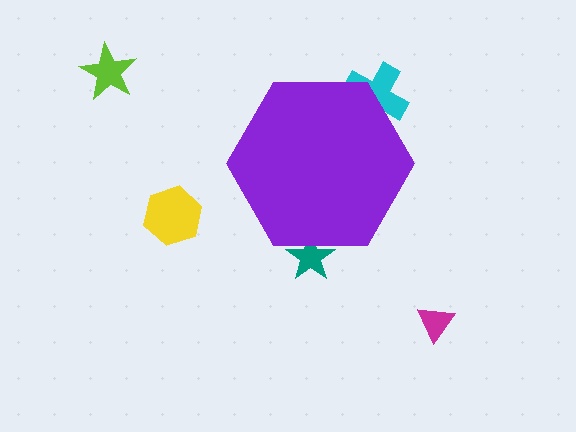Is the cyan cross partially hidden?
Yes, the cyan cross is partially hidden behind the purple hexagon.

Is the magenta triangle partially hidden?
No, the magenta triangle is fully visible.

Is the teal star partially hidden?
Yes, the teal star is partially hidden behind the purple hexagon.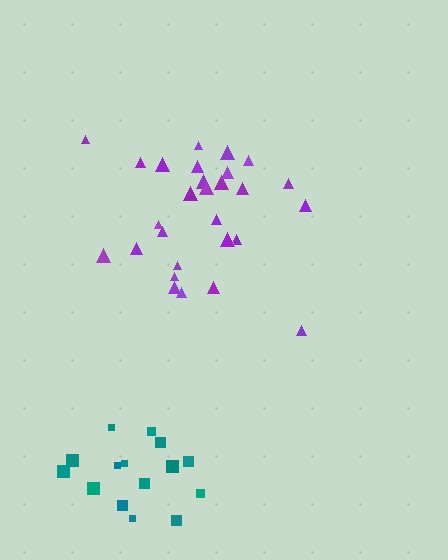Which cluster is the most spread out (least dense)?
Teal.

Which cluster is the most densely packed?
Purple.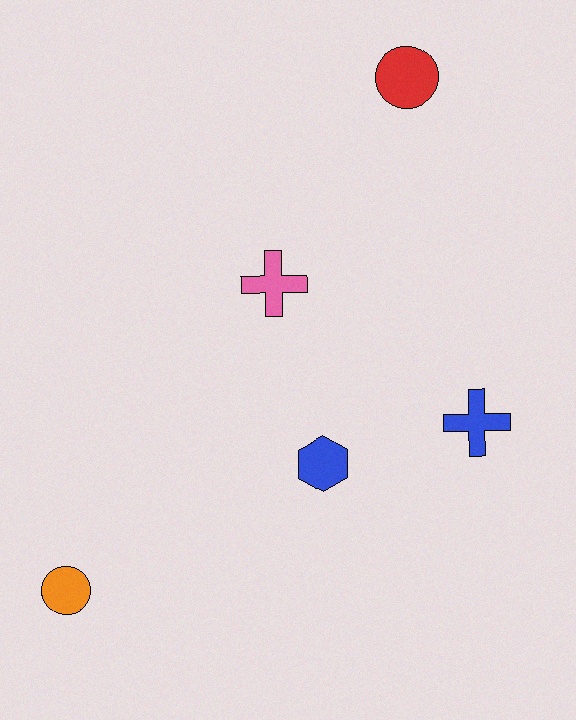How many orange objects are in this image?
There is 1 orange object.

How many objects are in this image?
There are 5 objects.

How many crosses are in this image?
There are 2 crosses.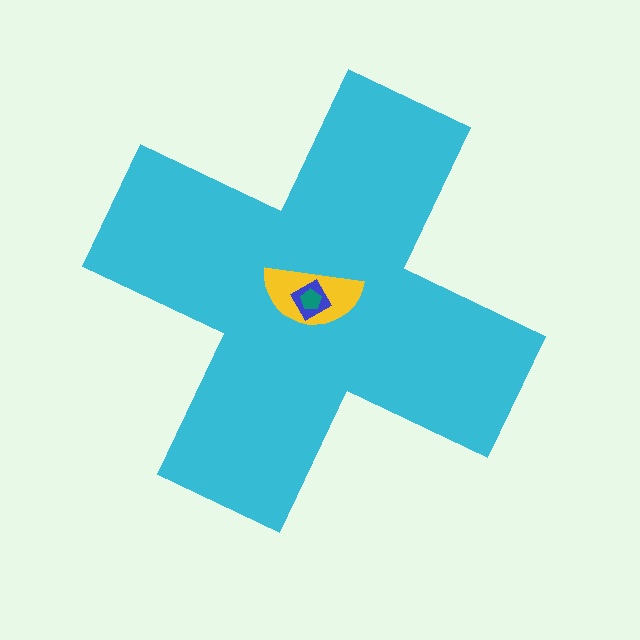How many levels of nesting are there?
4.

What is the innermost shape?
The teal pentagon.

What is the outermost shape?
The cyan cross.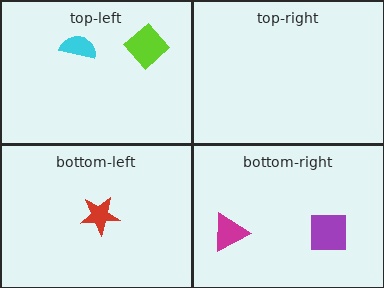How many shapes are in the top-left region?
2.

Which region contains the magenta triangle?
The bottom-right region.